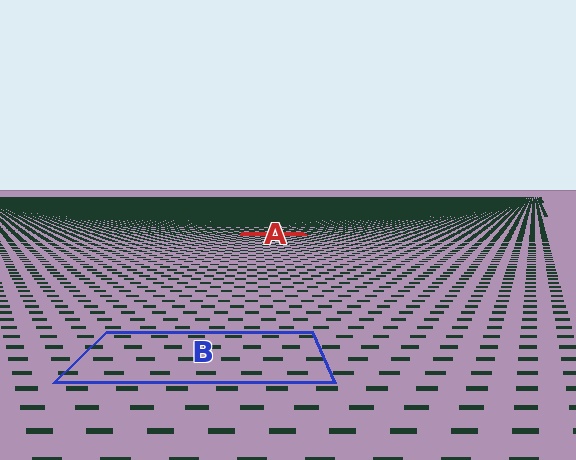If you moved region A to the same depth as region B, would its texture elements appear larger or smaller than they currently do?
They would appear larger. At a closer depth, the same texture elements are projected at a bigger on-screen size.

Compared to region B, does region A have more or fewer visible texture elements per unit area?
Region A has more texture elements per unit area — they are packed more densely because it is farther away.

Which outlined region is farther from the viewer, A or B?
Region A is farther from the viewer — the texture elements inside it appear smaller and more densely packed.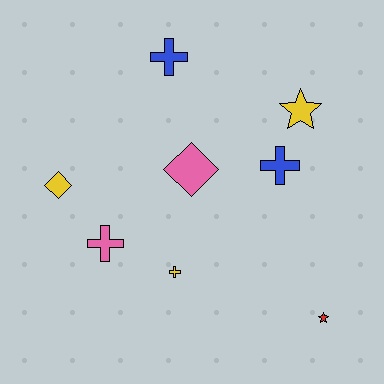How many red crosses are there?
There are no red crosses.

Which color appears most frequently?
Yellow, with 3 objects.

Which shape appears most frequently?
Cross, with 4 objects.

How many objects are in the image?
There are 8 objects.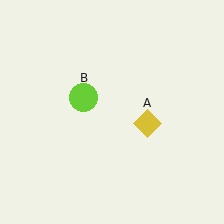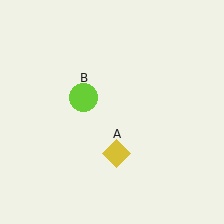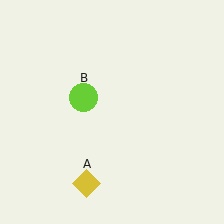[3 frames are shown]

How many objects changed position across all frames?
1 object changed position: yellow diamond (object A).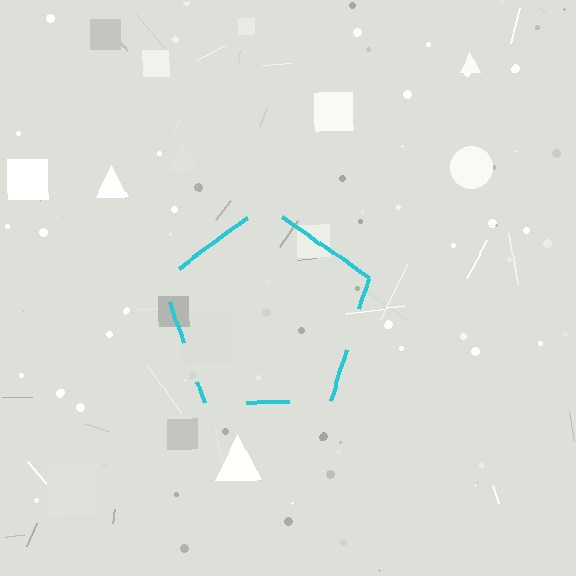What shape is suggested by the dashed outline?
The dashed outline suggests a pentagon.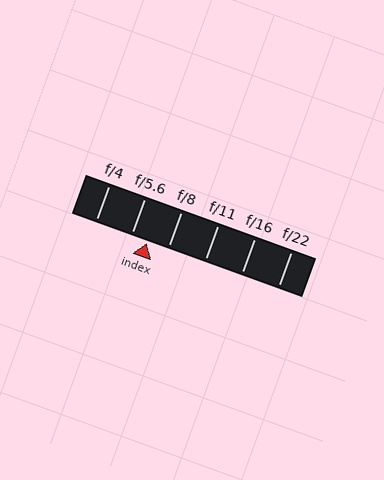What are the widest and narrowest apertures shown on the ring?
The widest aperture shown is f/4 and the narrowest is f/22.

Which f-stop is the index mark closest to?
The index mark is closest to f/5.6.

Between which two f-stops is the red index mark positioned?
The index mark is between f/5.6 and f/8.